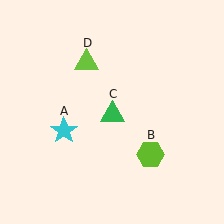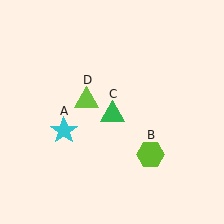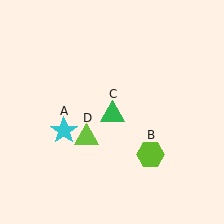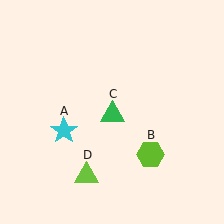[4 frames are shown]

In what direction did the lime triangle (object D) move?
The lime triangle (object D) moved down.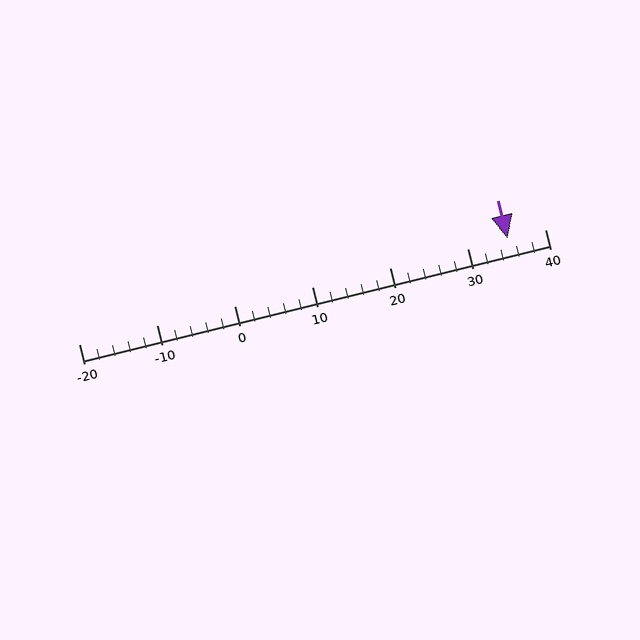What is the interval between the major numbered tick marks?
The major tick marks are spaced 10 units apart.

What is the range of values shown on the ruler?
The ruler shows values from -20 to 40.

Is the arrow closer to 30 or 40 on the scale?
The arrow is closer to 40.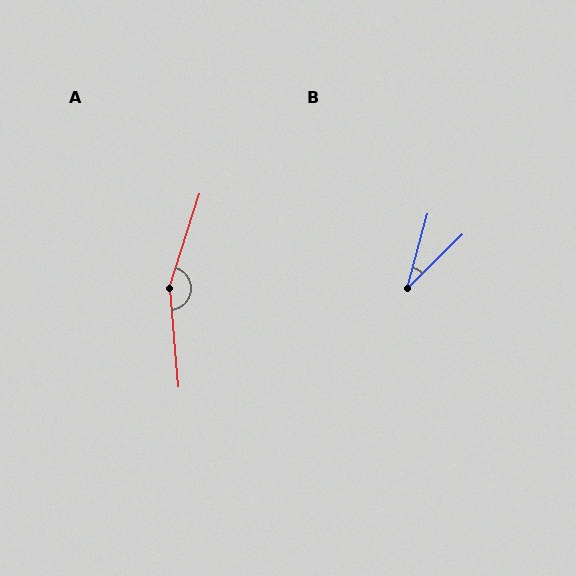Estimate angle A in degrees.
Approximately 157 degrees.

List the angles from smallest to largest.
B (30°), A (157°).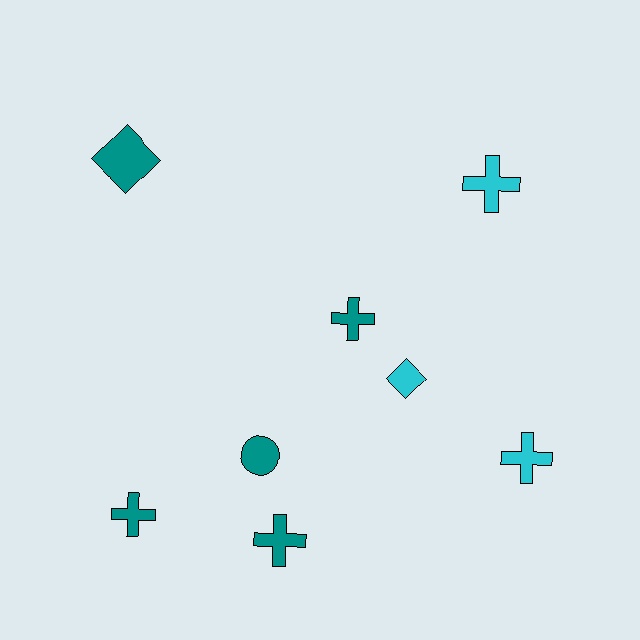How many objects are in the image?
There are 8 objects.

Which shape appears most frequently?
Cross, with 5 objects.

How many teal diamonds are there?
There is 1 teal diamond.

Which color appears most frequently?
Teal, with 5 objects.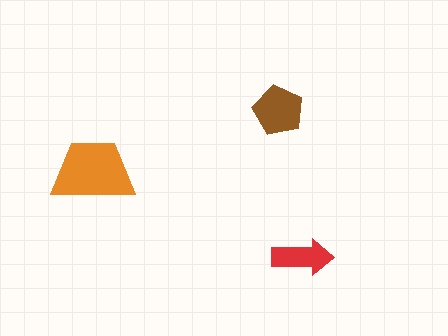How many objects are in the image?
There are 3 objects in the image.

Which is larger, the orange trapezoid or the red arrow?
The orange trapezoid.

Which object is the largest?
The orange trapezoid.